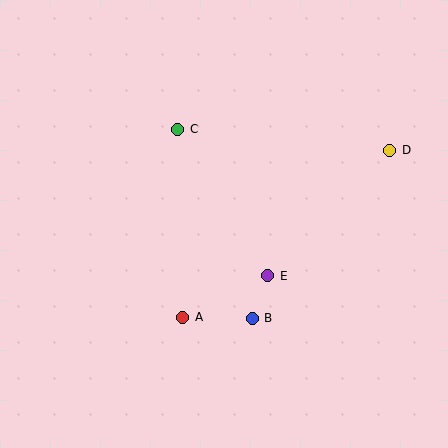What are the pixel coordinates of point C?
Point C is at (178, 129).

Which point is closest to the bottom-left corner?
Point A is closest to the bottom-left corner.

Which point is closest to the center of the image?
Point E at (268, 276) is closest to the center.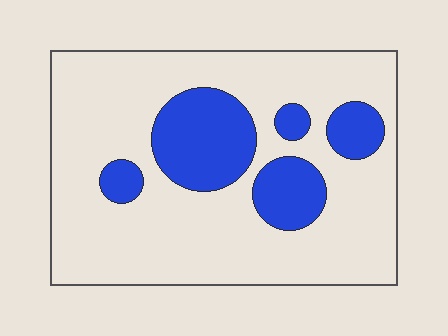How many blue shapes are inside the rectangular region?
5.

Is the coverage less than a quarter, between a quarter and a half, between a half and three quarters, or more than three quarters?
Less than a quarter.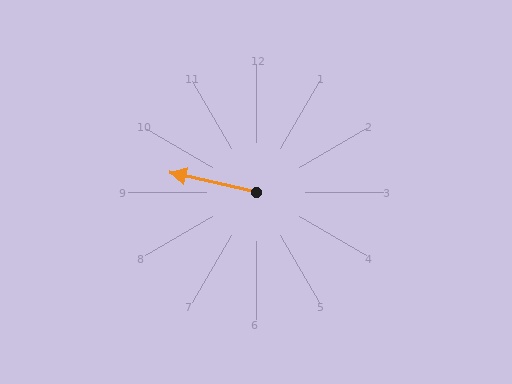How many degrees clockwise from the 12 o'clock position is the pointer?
Approximately 283 degrees.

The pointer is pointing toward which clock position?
Roughly 9 o'clock.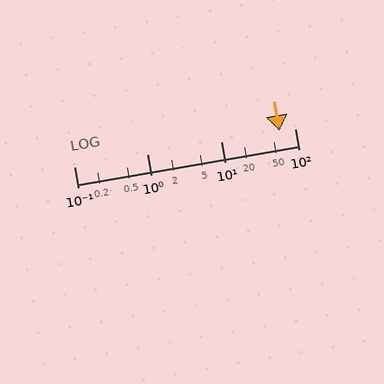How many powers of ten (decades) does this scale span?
The scale spans 3 decades, from 0.1 to 100.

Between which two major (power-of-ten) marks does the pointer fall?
The pointer is between 10 and 100.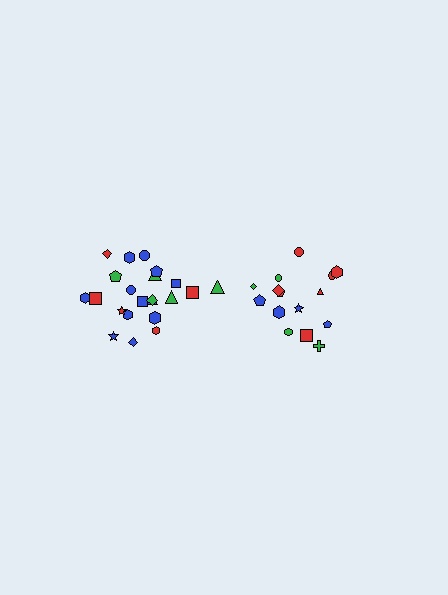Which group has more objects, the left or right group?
The left group.